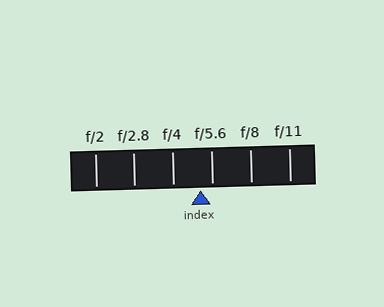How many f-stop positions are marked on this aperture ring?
There are 6 f-stop positions marked.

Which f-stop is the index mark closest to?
The index mark is closest to f/5.6.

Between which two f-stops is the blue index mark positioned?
The index mark is between f/4 and f/5.6.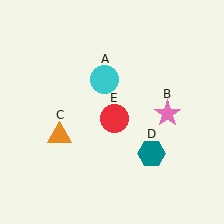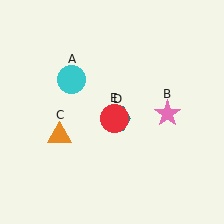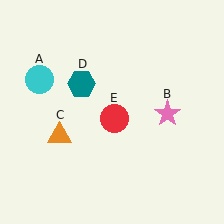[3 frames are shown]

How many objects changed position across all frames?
2 objects changed position: cyan circle (object A), teal hexagon (object D).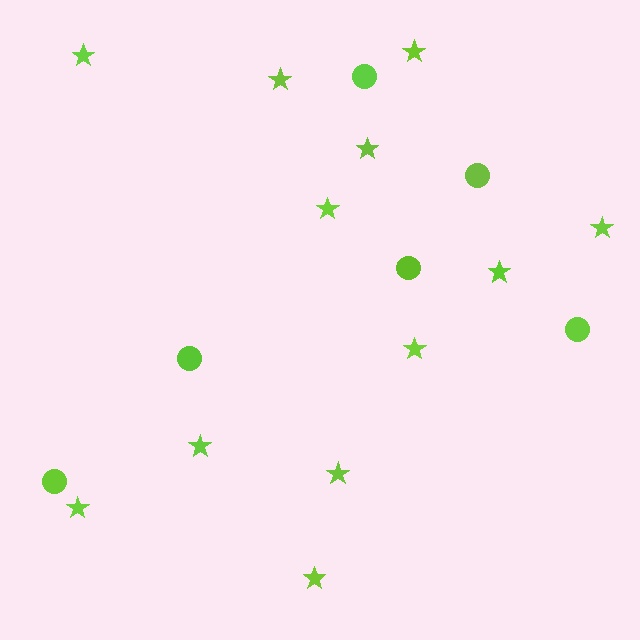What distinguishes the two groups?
There are 2 groups: one group of stars (12) and one group of circles (6).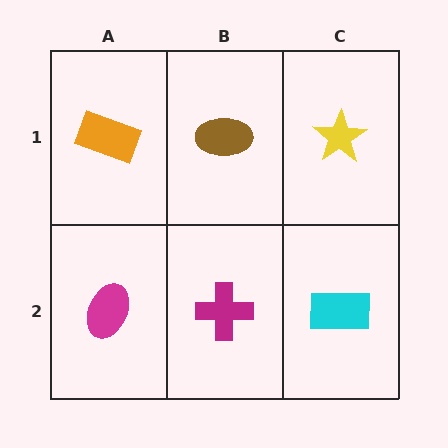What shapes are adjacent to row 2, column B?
A brown ellipse (row 1, column B), a magenta ellipse (row 2, column A), a cyan rectangle (row 2, column C).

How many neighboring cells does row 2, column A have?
2.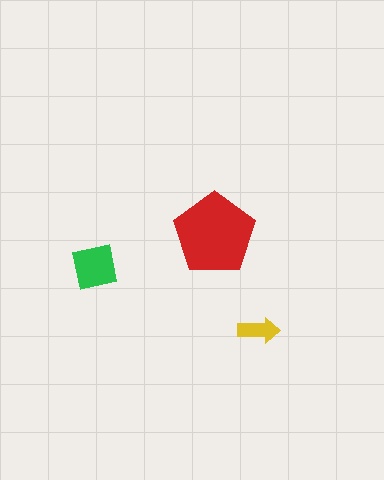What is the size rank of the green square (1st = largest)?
2nd.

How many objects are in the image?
There are 3 objects in the image.